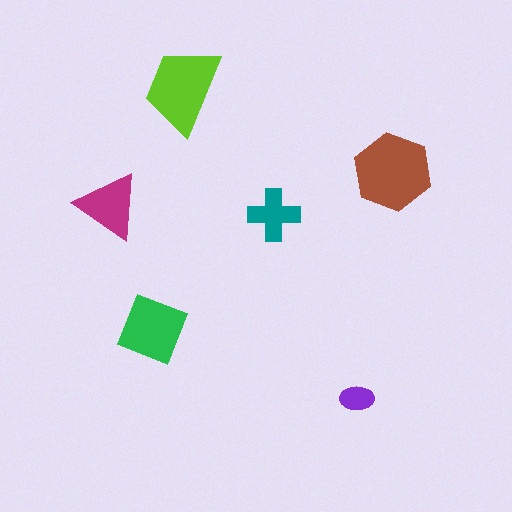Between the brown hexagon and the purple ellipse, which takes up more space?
The brown hexagon.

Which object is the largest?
The brown hexagon.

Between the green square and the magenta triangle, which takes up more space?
The green square.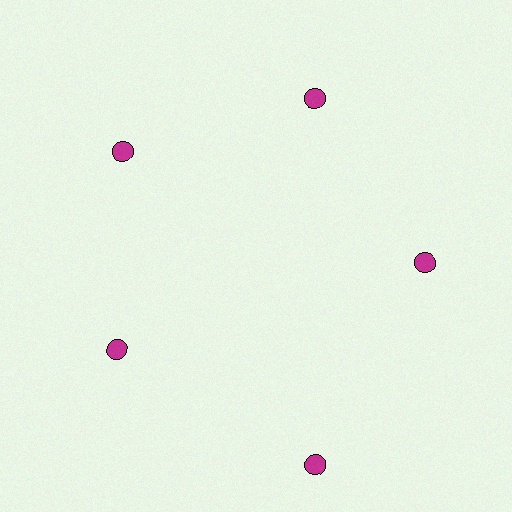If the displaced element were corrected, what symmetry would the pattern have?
It would have 5-fold rotational symmetry — the pattern would map onto itself every 72 degrees.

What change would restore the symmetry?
The symmetry would be restored by moving it inward, back onto the ring so that all 5 circles sit at equal angles and equal distance from the center.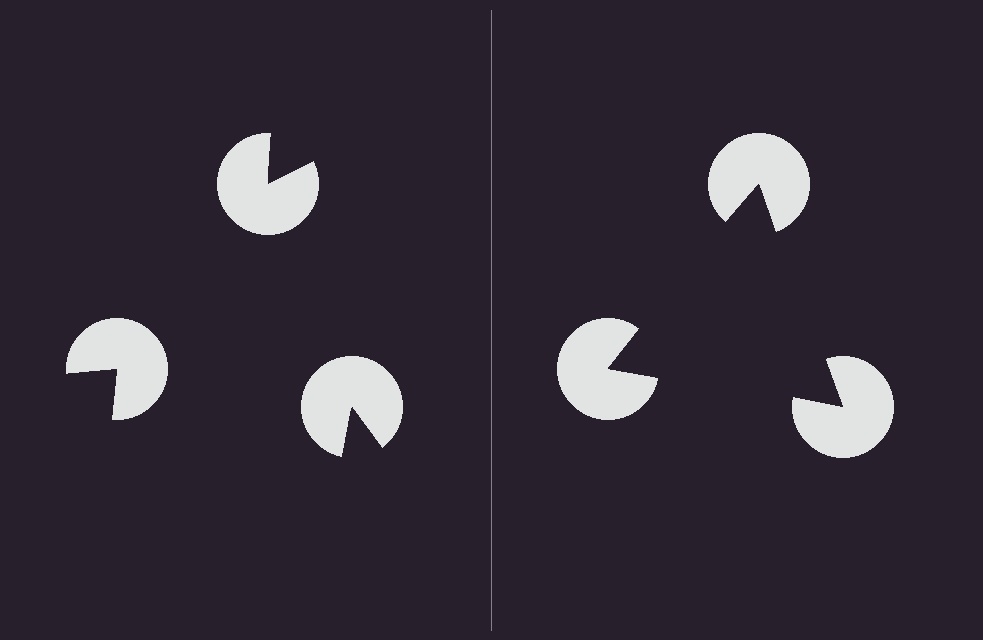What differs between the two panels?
The pac-man discs are positioned identically on both sides; only the wedge orientations differ. On the right they align to a triangle; on the left they are misaligned.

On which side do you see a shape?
An illusory triangle appears on the right side. On the left side the wedge cuts are rotated, so no coherent shape forms.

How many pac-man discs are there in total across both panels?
6 — 3 on each side.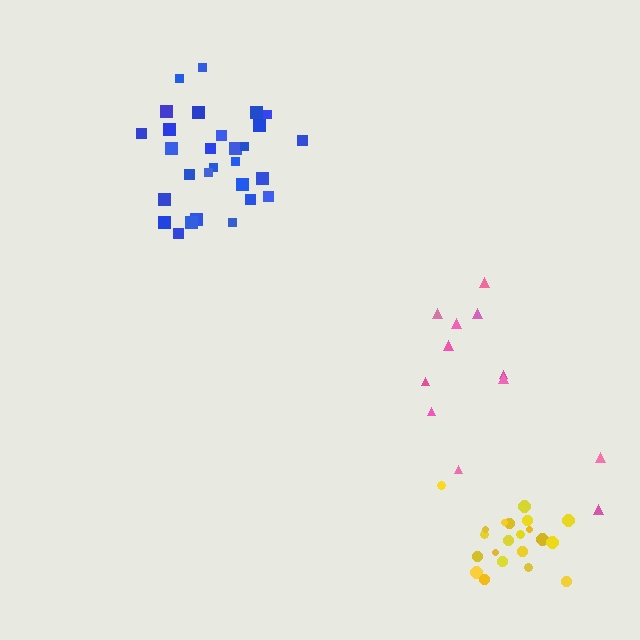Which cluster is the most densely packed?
Yellow.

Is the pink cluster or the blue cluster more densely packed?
Blue.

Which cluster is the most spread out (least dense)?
Pink.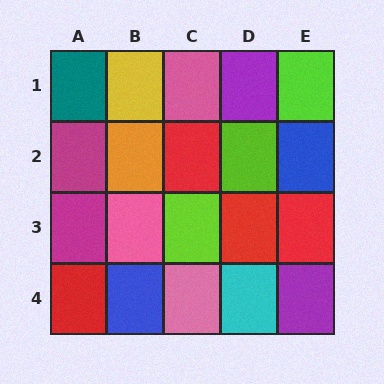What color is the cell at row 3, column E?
Red.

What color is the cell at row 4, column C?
Pink.